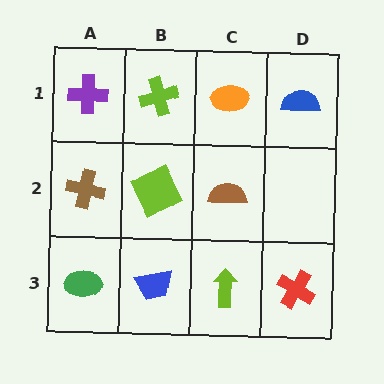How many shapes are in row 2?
3 shapes.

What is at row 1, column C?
An orange ellipse.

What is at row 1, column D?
A blue semicircle.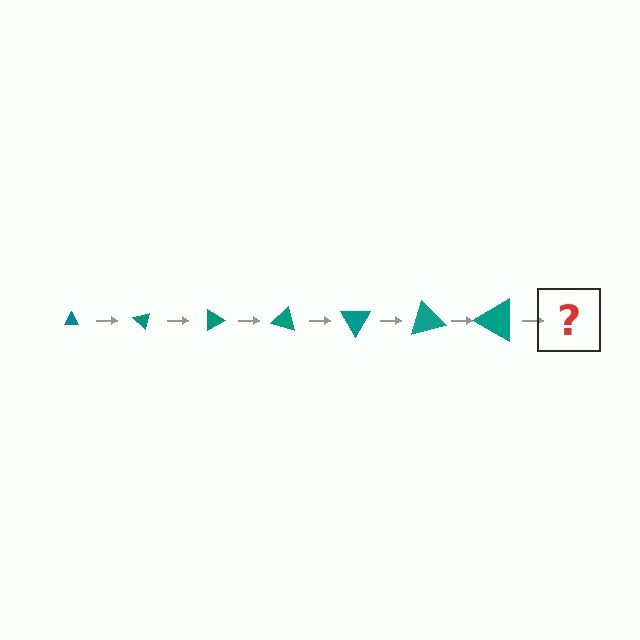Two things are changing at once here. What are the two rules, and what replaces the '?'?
The two rules are that the triangle grows larger each step and it rotates 45 degrees each step. The '?' should be a triangle, larger than the previous one and rotated 315 degrees from the start.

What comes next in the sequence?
The next element should be a triangle, larger than the previous one and rotated 315 degrees from the start.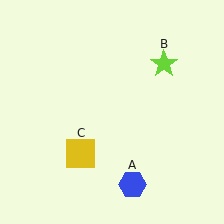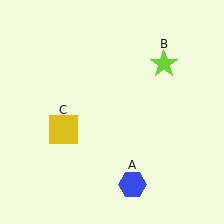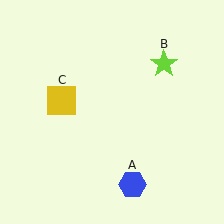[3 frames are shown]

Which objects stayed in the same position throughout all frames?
Blue hexagon (object A) and lime star (object B) remained stationary.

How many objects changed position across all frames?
1 object changed position: yellow square (object C).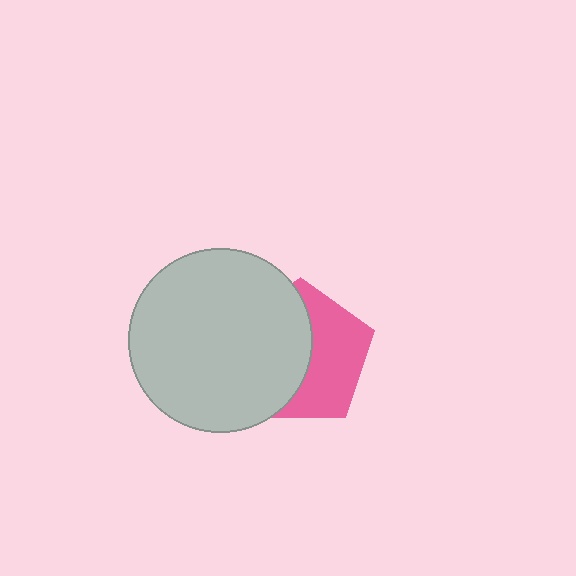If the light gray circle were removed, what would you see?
You would see the complete pink pentagon.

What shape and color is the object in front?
The object in front is a light gray circle.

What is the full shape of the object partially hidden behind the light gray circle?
The partially hidden object is a pink pentagon.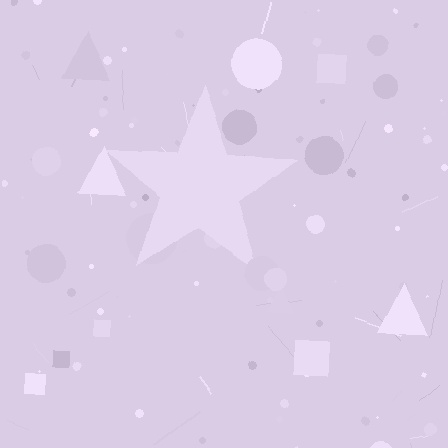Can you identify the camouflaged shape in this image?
The camouflaged shape is a star.